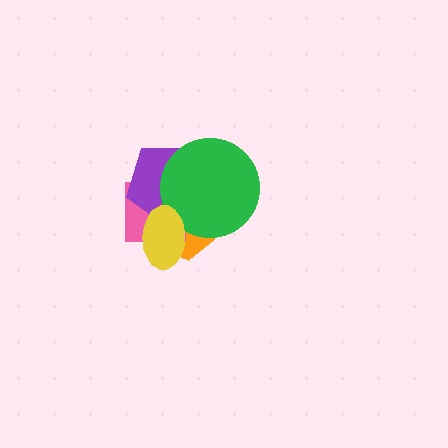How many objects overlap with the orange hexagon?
4 objects overlap with the orange hexagon.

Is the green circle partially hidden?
Yes, it is partially covered by another shape.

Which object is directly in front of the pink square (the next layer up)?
The purple pentagon is directly in front of the pink square.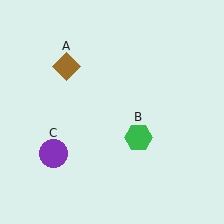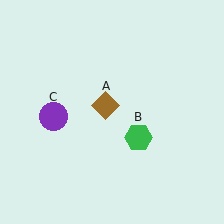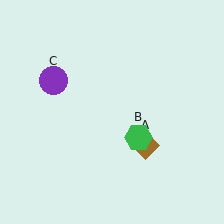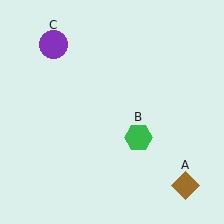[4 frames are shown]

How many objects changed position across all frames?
2 objects changed position: brown diamond (object A), purple circle (object C).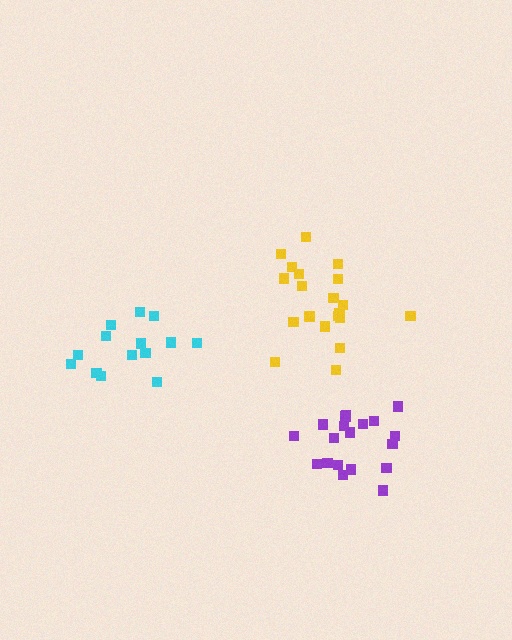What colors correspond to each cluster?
The clusters are colored: yellow, cyan, purple.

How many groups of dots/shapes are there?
There are 3 groups.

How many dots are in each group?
Group 1: 20 dots, Group 2: 14 dots, Group 3: 19 dots (53 total).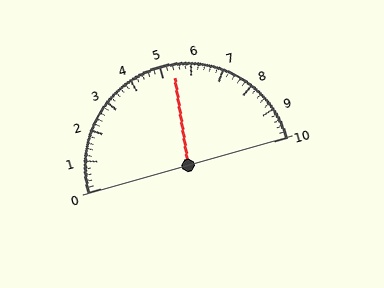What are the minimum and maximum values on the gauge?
The gauge ranges from 0 to 10.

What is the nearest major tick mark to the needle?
The nearest major tick mark is 5.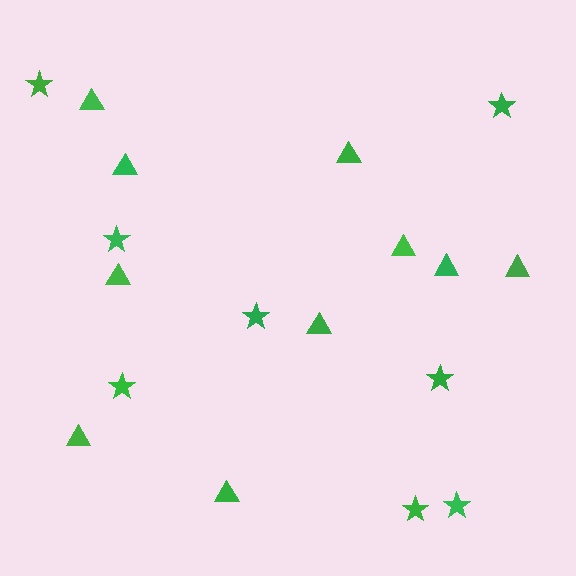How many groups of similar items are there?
There are 2 groups: one group of stars (8) and one group of triangles (10).